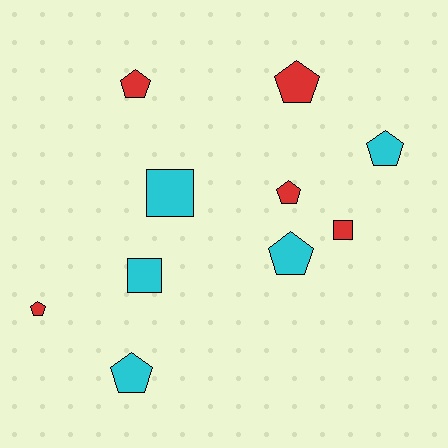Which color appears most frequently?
Red, with 5 objects.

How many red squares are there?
There is 1 red square.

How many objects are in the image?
There are 10 objects.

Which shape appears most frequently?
Pentagon, with 7 objects.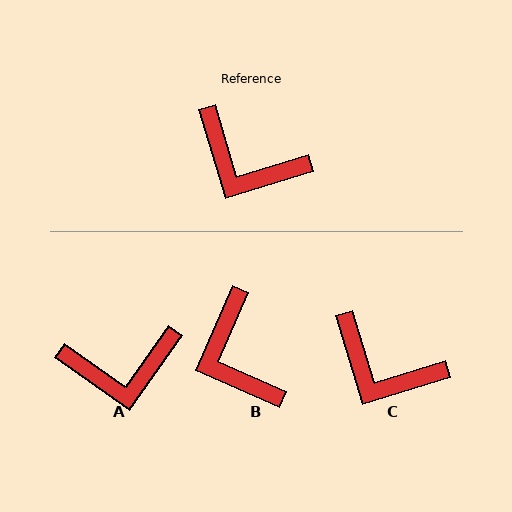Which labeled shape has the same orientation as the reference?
C.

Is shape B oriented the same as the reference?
No, it is off by about 41 degrees.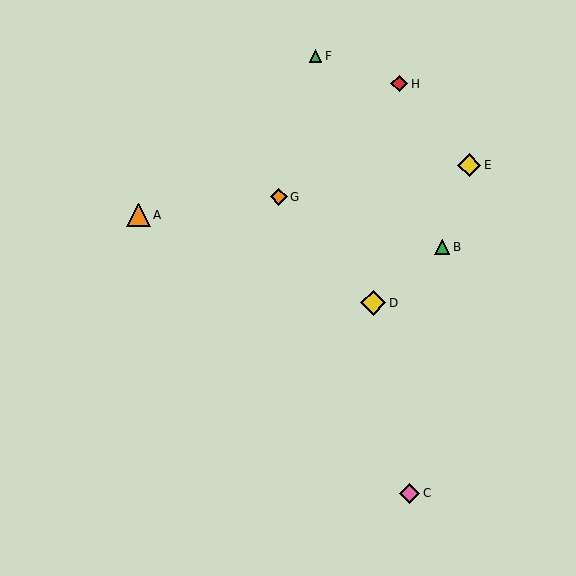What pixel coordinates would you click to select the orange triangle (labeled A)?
Click at (138, 215) to select the orange triangle A.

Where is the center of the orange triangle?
The center of the orange triangle is at (138, 215).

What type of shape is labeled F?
Shape F is a green triangle.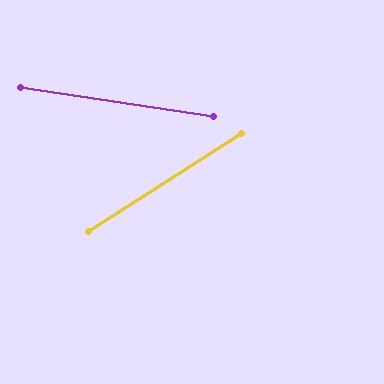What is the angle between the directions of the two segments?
Approximately 41 degrees.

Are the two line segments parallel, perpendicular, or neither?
Neither parallel nor perpendicular — they differ by about 41°.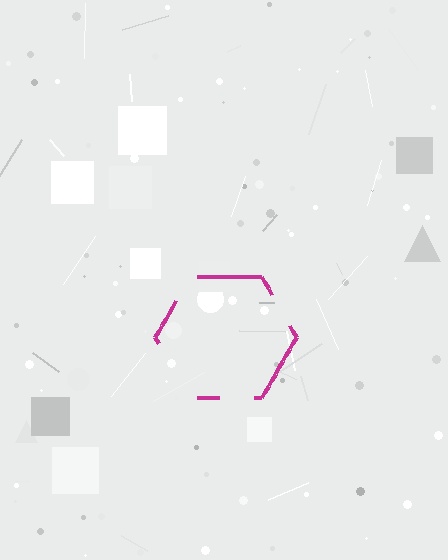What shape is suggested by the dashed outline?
The dashed outline suggests a hexagon.